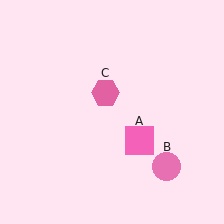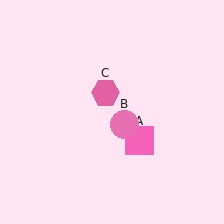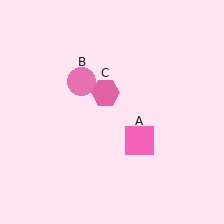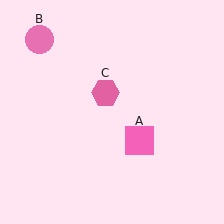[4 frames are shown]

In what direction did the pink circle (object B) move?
The pink circle (object B) moved up and to the left.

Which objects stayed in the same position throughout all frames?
Pink square (object A) and pink hexagon (object C) remained stationary.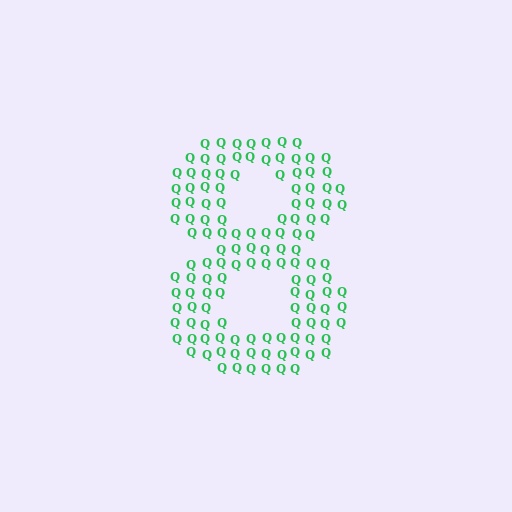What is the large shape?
The large shape is the digit 8.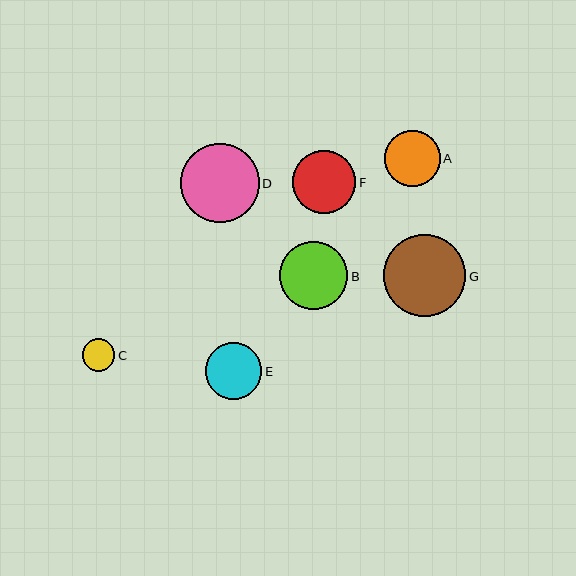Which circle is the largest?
Circle G is the largest with a size of approximately 83 pixels.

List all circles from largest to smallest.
From largest to smallest: G, D, B, F, E, A, C.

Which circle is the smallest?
Circle C is the smallest with a size of approximately 33 pixels.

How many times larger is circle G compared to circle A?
Circle G is approximately 1.5 times the size of circle A.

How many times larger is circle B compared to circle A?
Circle B is approximately 1.2 times the size of circle A.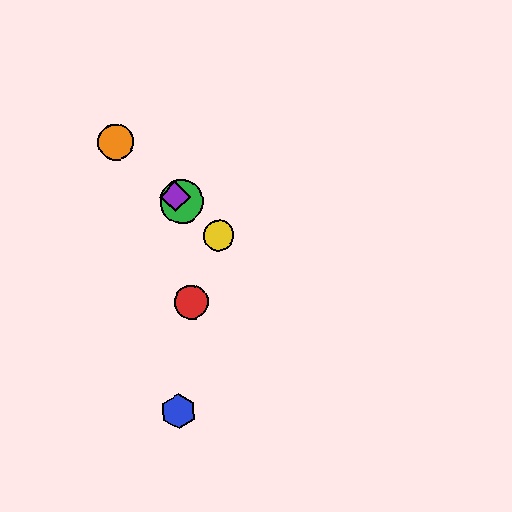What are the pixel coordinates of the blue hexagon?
The blue hexagon is at (179, 411).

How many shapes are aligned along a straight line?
4 shapes (the green circle, the yellow circle, the purple diamond, the orange circle) are aligned along a straight line.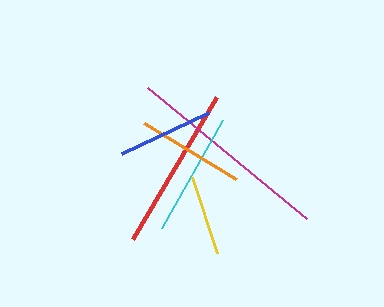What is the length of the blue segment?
The blue segment is approximately 96 pixels long.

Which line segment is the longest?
The magenta line is the longest at approximately 206 pixels.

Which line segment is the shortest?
The yellow line is the shortest at approximately 80 pixels.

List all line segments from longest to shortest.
From longest to shortest: magenta, red, cyan, orange, blue, yellow.